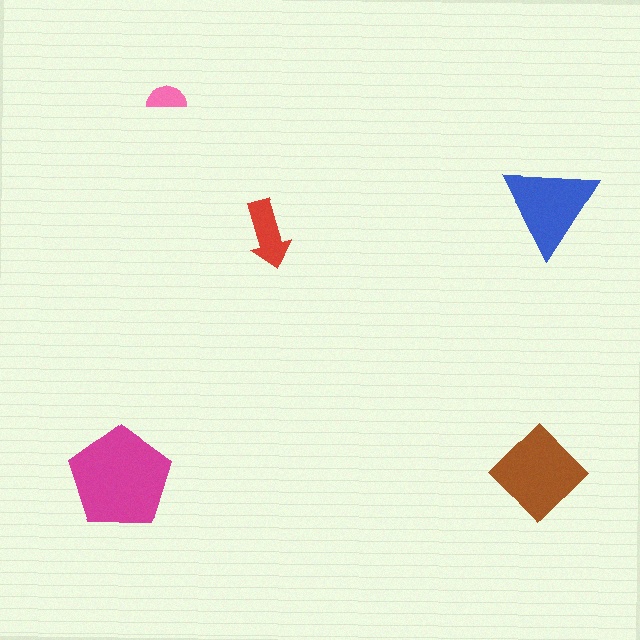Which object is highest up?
The pink semicircle is topmost.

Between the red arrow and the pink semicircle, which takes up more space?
The red arrow.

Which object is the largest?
The magenta pentagon.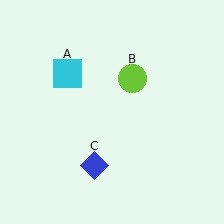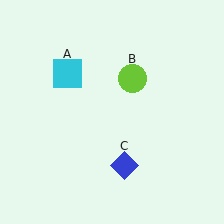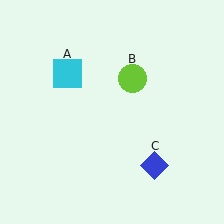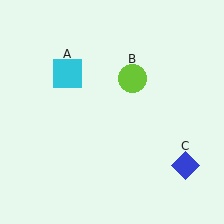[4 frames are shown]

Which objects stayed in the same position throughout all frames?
Cyan square (object A) and lime circle (object B) remained stationary.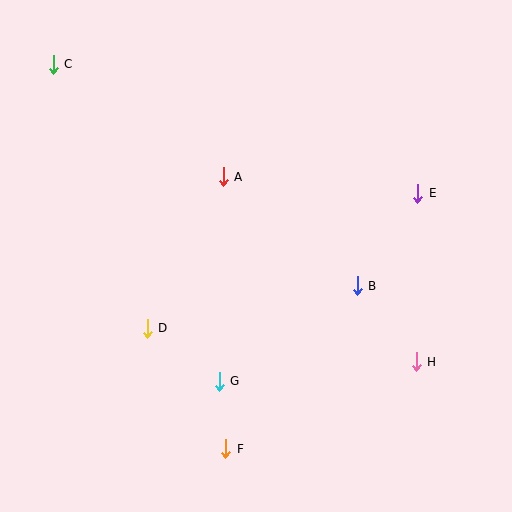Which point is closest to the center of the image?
Point A at (223, 177) is closest to the center.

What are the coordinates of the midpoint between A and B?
The midpoint between A and B is at (290, 231).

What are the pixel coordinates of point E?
Point E is at (418, 193).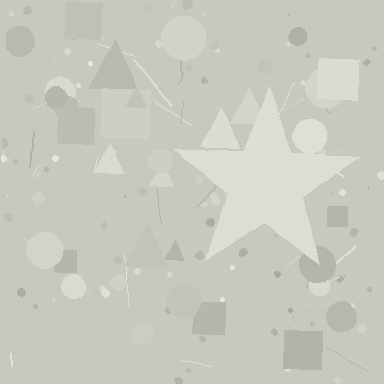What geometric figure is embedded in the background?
A star is embedded in the background.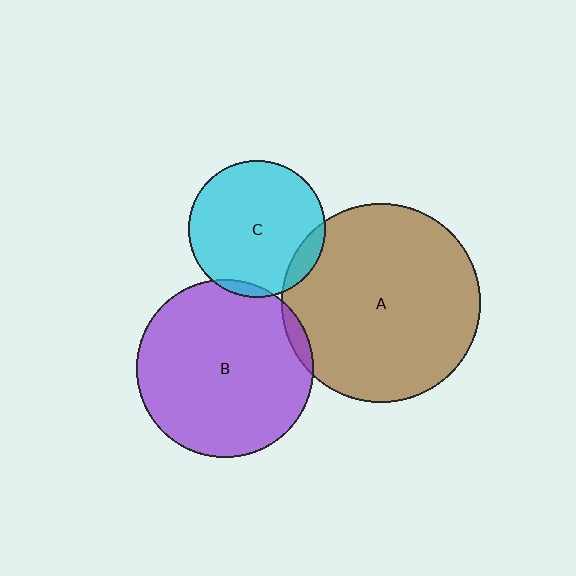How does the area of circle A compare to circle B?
Approximately 1.3 times.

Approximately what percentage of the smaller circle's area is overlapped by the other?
Approximately 5%.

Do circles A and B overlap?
Yes.